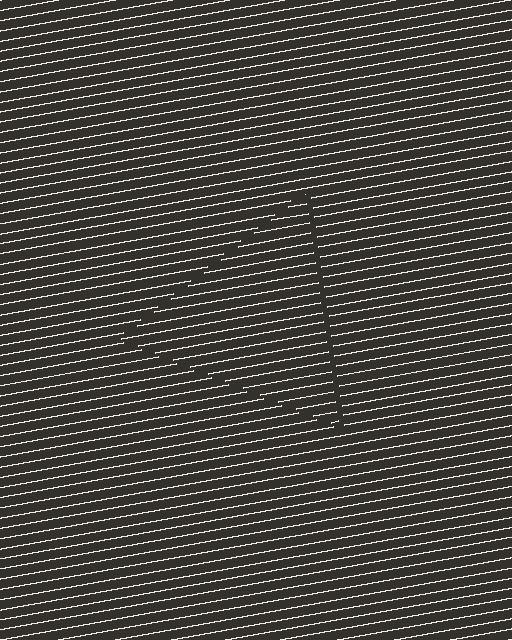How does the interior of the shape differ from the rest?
The interior of the shape contains the same grating, shifted by half a period — the contour is defined by the phase discontinuity where line-ends from the inner and outer gratings abut.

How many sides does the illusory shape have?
3 sides — the line-ends trace a triangle.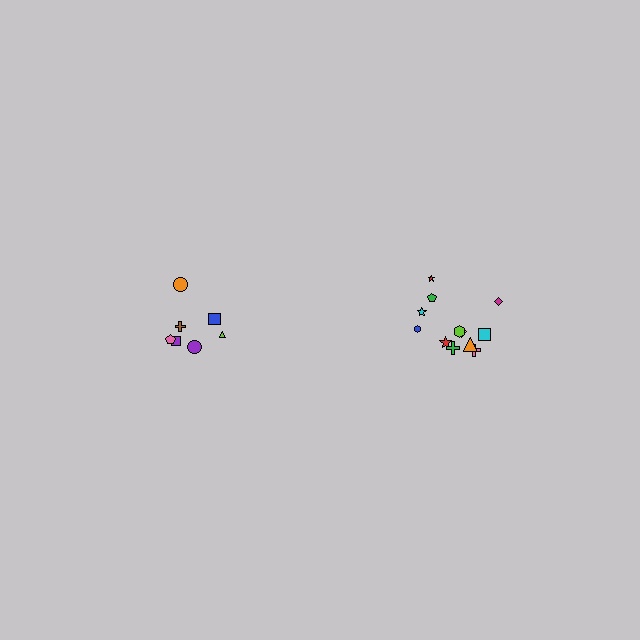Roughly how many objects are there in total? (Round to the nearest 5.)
Roughly 20 objects in total.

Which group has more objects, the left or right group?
The right group.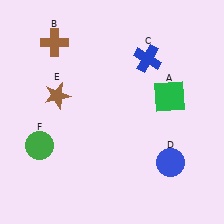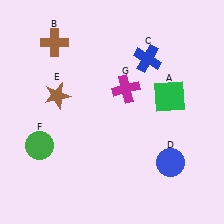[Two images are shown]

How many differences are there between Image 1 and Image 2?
There is 1 difference between the two images.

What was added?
A magenta cross (G) was added in Image 2.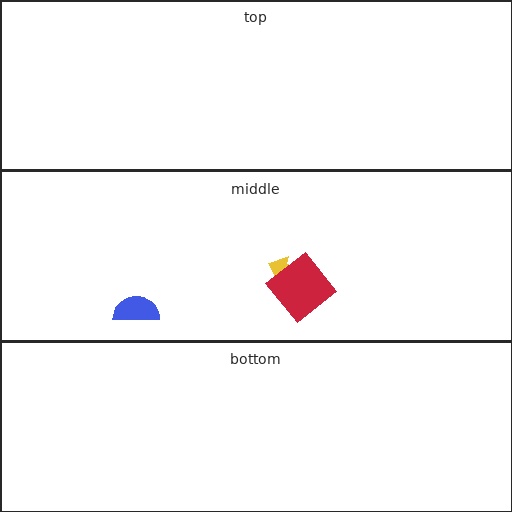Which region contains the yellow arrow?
The middle region.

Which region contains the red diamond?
The middle region.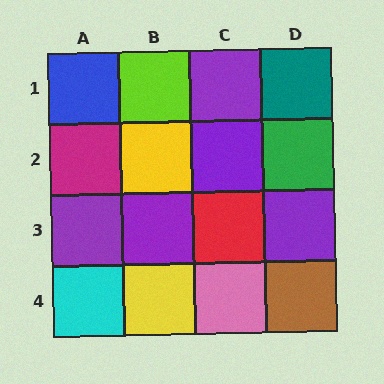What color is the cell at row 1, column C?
Purple.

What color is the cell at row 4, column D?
Brown.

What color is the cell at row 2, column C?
Purple.